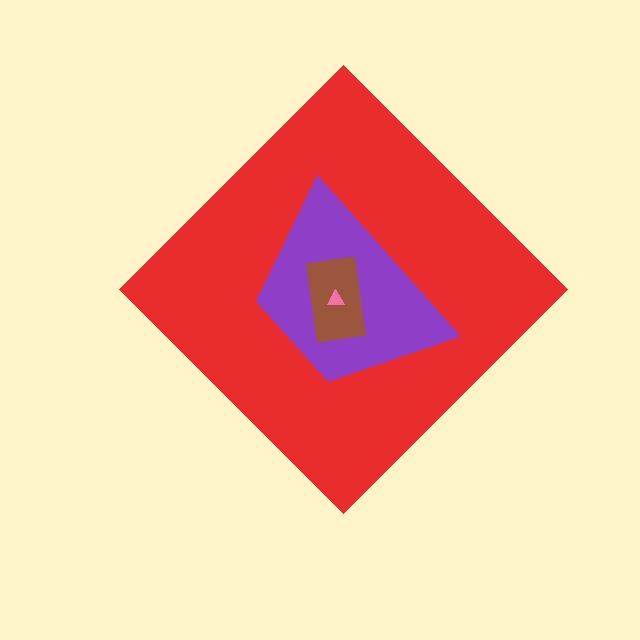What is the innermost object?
The pink triangle.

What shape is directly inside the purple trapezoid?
The brown rectangle.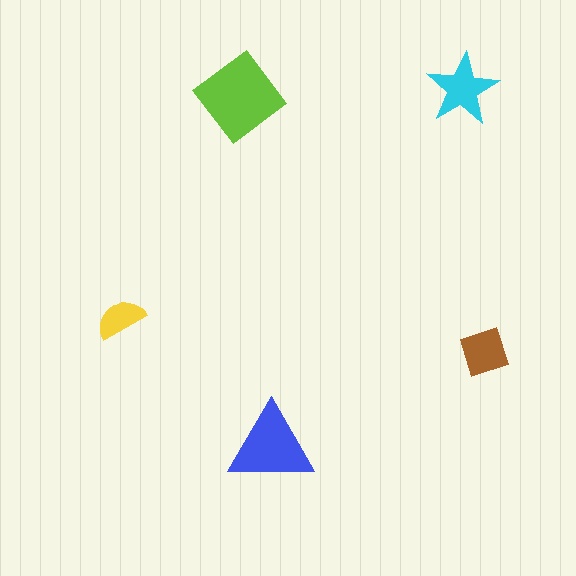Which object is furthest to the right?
The brown diamond is rightmost.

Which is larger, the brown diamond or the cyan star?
The cyan star.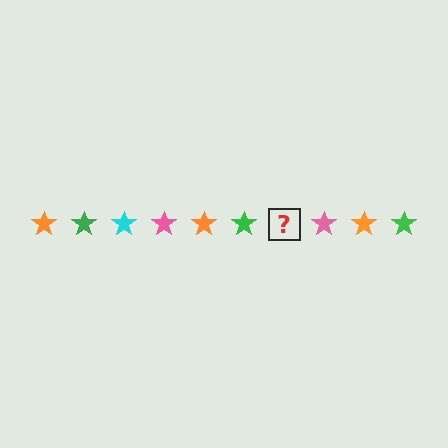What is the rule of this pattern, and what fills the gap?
The rule is that the pattern cycles through orange, green, cyan, pink stars. The gap should be filled with a cyan star.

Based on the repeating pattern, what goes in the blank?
The blank should be a cyan star.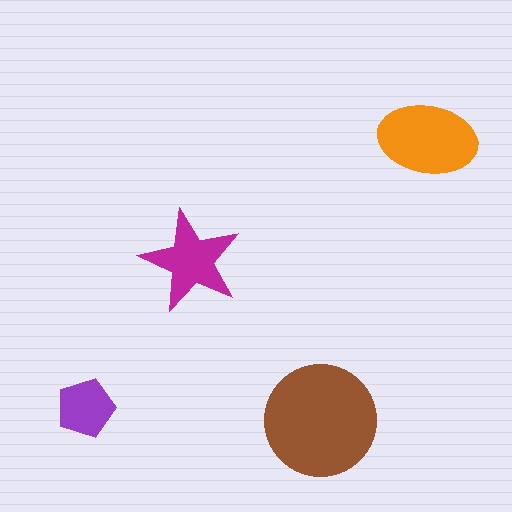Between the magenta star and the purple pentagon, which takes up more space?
The magenta star.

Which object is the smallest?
The purple pentagon.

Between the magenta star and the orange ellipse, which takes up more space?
The orange ellipse.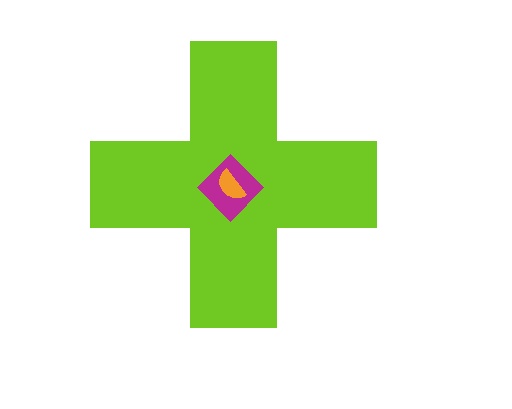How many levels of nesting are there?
3.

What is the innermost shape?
The orange semicircle.